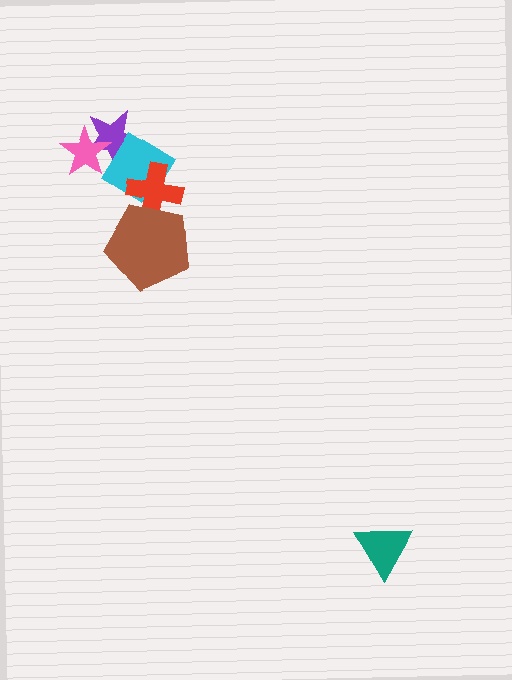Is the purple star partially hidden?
Yes, it is partially covered by another shape.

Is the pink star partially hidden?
Yes, it is partially covered by another shape.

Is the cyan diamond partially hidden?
Yes, it is partially covered by another shape.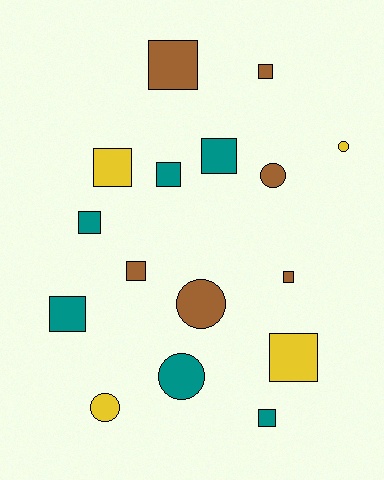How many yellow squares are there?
There are 2 yellow squares.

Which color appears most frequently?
Brown, with 6 objects.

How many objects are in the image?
There are 16 objects.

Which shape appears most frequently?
Square, with 11 objects.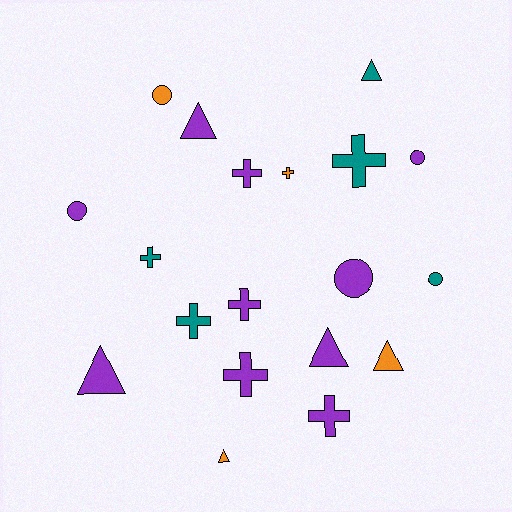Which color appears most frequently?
Purple, with 10 objects.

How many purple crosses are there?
There are 4 purple crosses.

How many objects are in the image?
There are 19 objects.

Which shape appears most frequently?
Cross, with 8 objects.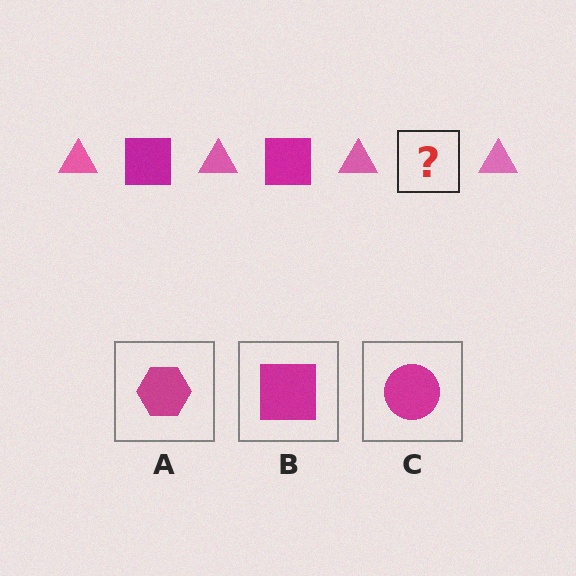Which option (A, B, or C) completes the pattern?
B.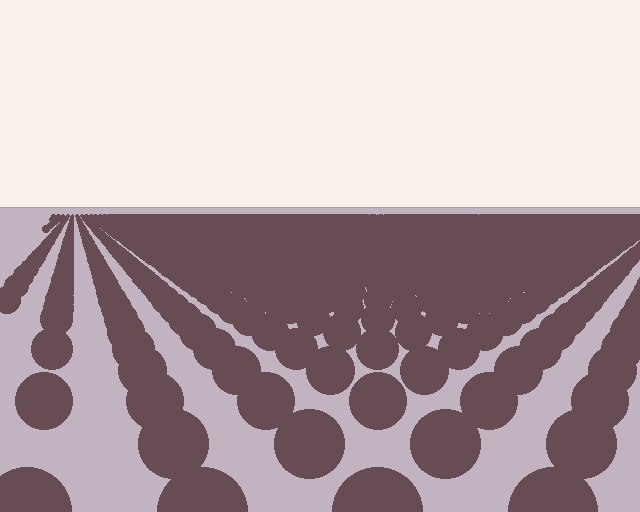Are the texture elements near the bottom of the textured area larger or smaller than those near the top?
Larger. Near the bottom, elements are closer to the viewer and appear at a bigger on-screen size.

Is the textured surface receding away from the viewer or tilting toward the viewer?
The surface is receding away from the viewer. Texture elements get smaller and denser toward the top.